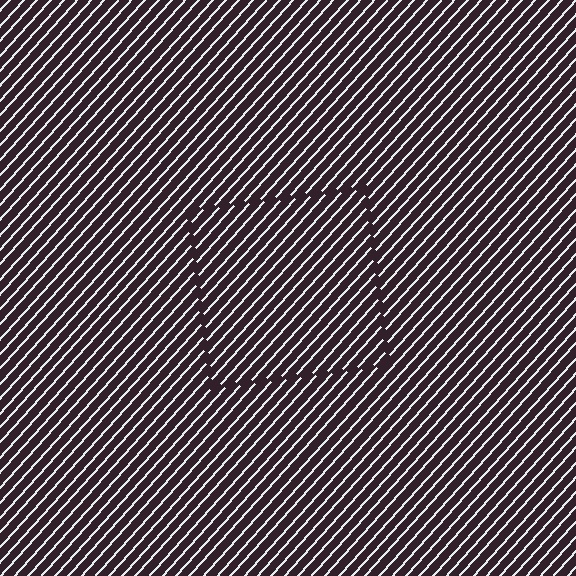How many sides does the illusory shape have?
4 sides — the line-ends trace a square.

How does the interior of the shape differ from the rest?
The interior of the shape contains the same grating, shifted by half a period — the contour is defined by the phase discontinuity where line-ends from the inner and outer gratings abut.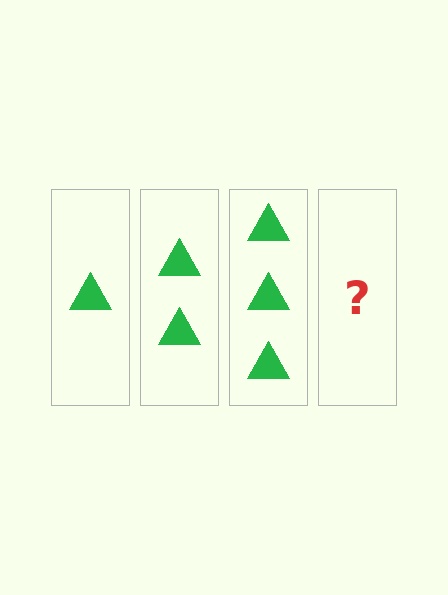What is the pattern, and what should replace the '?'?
The pattern is that each step adds one more triangle. The '?' should be 4 triangles.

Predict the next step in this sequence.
The next step is 4 triangles.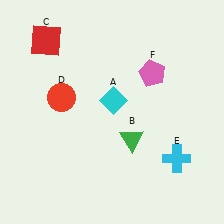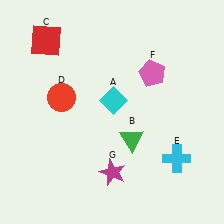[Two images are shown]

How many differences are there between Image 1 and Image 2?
There is 1 difference between the two images.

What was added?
A magenta star (G) was added in Image 2.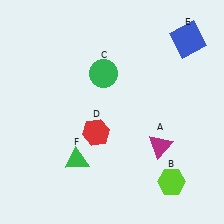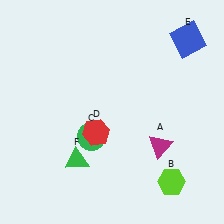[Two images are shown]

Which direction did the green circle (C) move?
The green circle (C) moved down.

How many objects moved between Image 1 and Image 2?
1 object moved between the two images.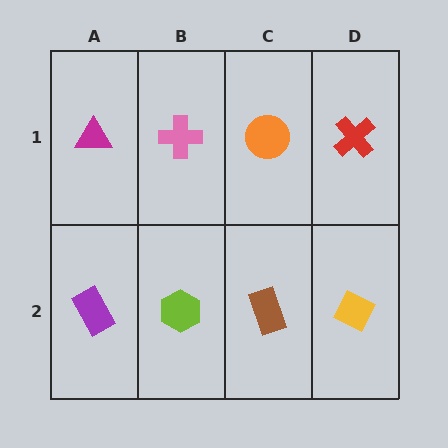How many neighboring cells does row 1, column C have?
3.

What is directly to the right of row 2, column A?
A lime hexagon.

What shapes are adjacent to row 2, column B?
A pink cross (row 1, column B), a purple rectangle (row 2, column A), a brown rectangle (row 2, column C).